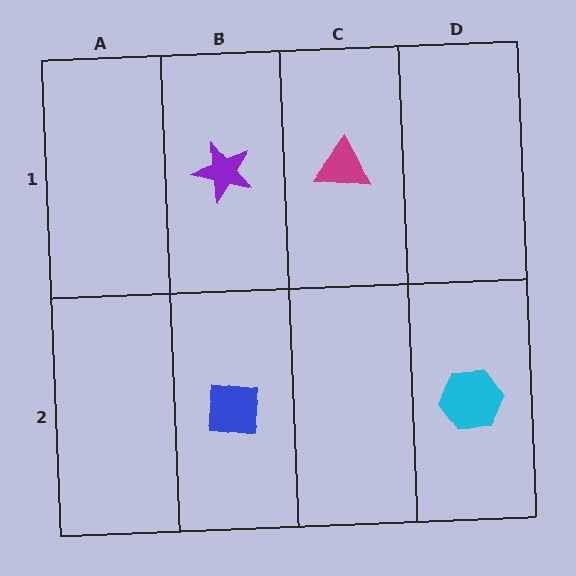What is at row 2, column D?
A cyan hexagon.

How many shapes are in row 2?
2 shapes.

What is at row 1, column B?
A purple star.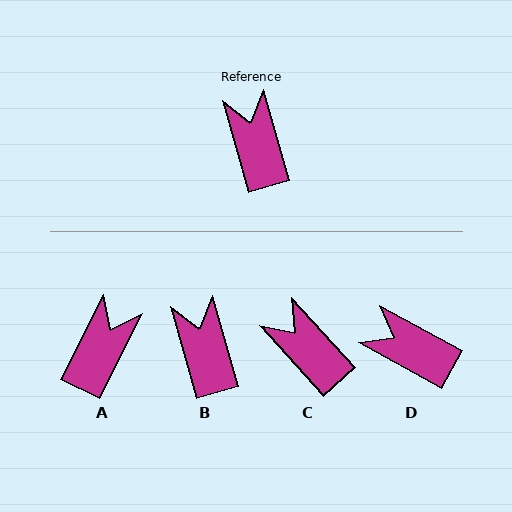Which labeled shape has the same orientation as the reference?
B.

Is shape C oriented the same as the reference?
No, it is off by about 26 degrees.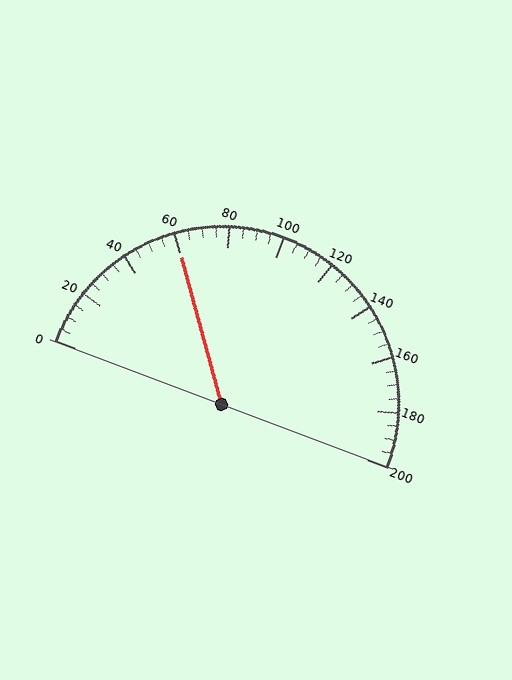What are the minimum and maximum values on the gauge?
The gauge ranges from 0 to 200.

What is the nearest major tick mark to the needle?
The nearest major tick mark is 60.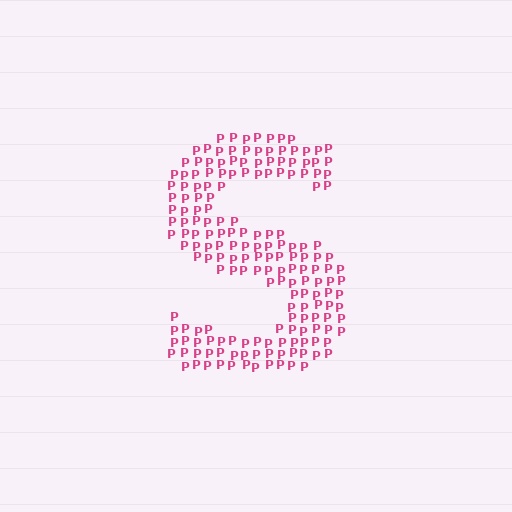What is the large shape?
The large shape is the letter S.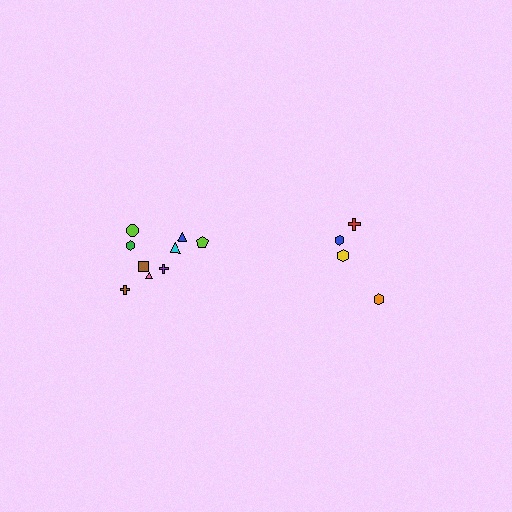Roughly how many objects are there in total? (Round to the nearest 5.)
Roughly 15 objects in total.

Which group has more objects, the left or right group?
The left group.